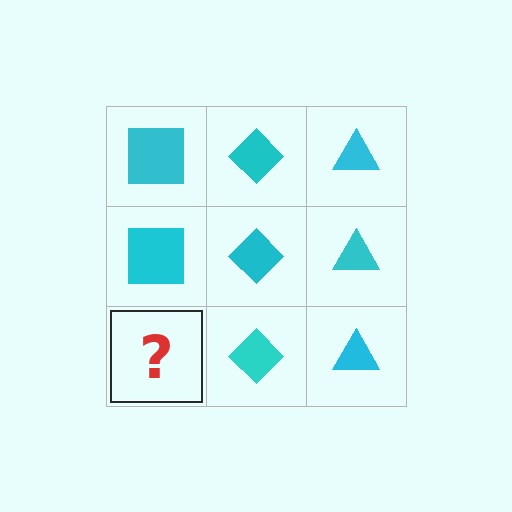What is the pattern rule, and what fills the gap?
The rule is that each column has a consistent shape. The gap should be filled with a cyan square.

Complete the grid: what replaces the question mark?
The question mark should be replaced with a cyan square.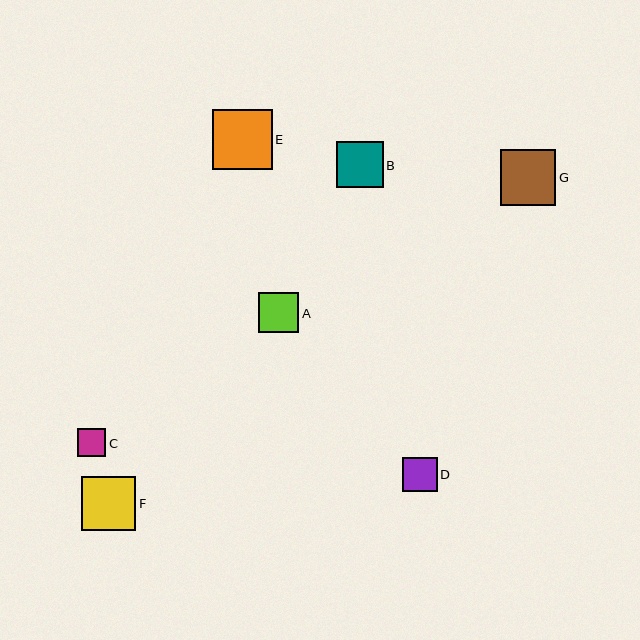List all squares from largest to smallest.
From largest to smallest: E, G, F, B, A, D, C.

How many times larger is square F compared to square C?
Square F is approximately 1.9 times the size of square C.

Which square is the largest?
Square E is the largest with a size of approximately 60 pixels.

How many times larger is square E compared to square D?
Square E is approximately 1.8 times the size of square D.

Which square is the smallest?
Square C is the smallest with a size of approximately 28 pixels.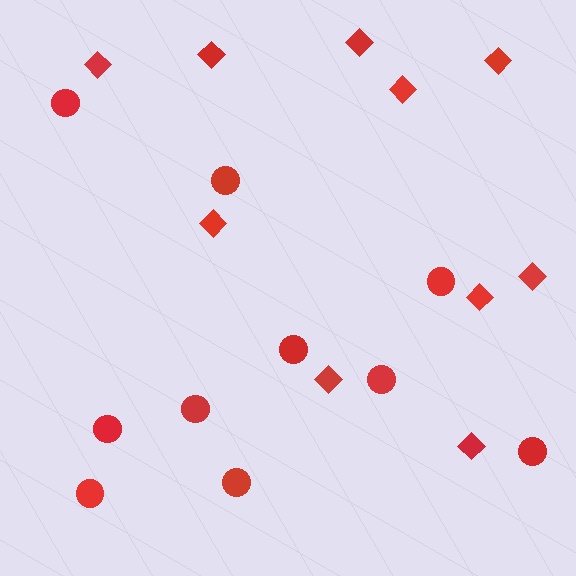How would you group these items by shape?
There are 2 groups: one group of circles (10) and one group of diamonds (10).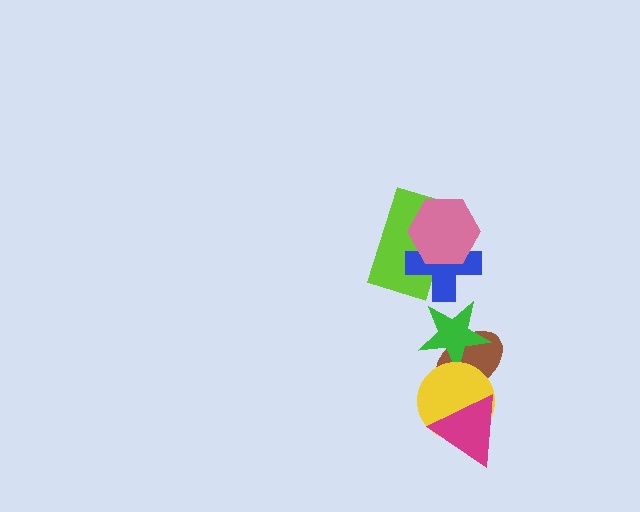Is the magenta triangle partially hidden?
No, no other shape covers it.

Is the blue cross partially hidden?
Yes, it is partially covered by another shape.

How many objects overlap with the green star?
2 objects overlap with the green star.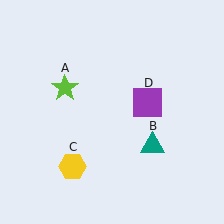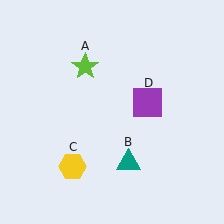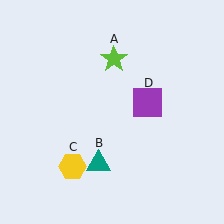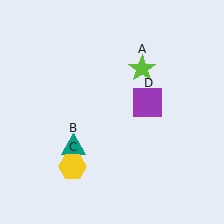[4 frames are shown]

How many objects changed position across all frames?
2 objects changed position: lime star (object A), teal triangle (object B).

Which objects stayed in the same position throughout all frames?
Yellow hexagon (object C) and purple square (object D) remained stationary.